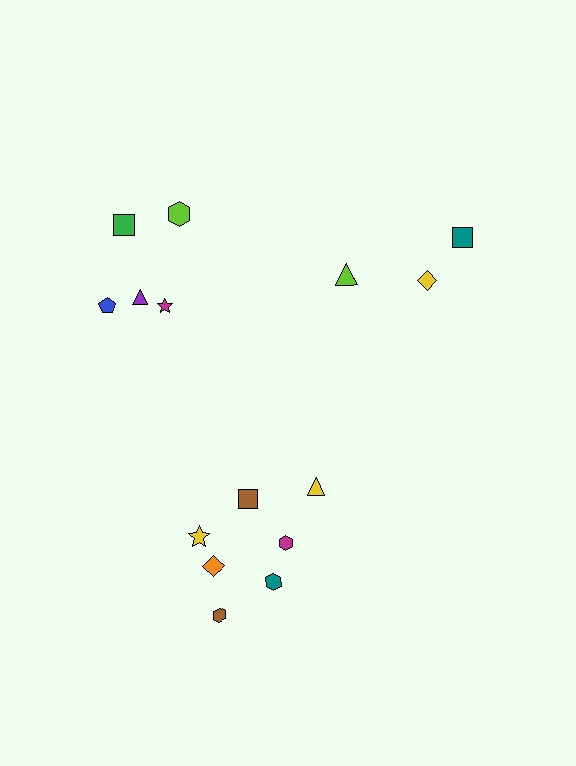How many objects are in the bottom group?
There are 7 objects.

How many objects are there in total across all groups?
There are 15 objects.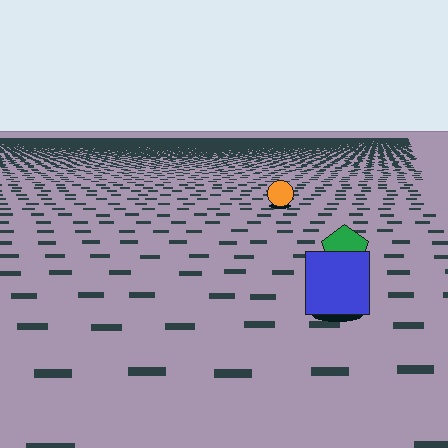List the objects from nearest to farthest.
From nearest to farthest: the blue square, the green pentagon, the orange circle.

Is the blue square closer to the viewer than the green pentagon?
Yes. The blue square is closer — you can tell from the texture gradient: the ground texture is coarser near it.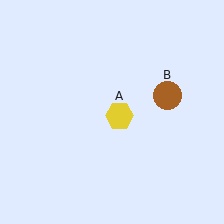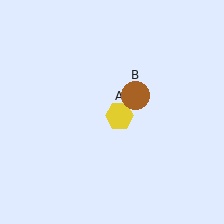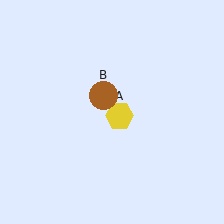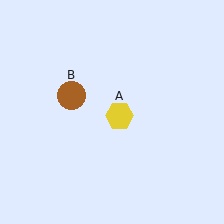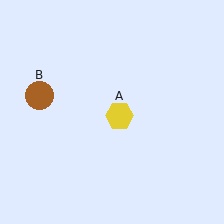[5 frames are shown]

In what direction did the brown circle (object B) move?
The brown circle (object B) moved left.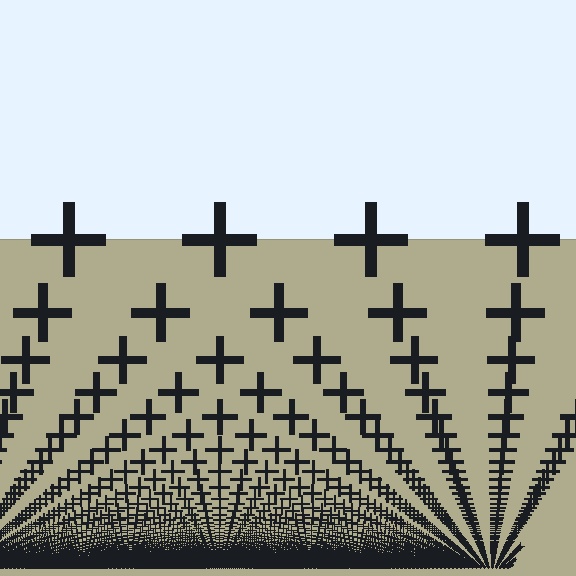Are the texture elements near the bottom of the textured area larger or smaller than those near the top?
Smaller. The gradient is inverted — elements near the bottom are smaller and denser.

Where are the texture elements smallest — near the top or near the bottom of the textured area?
Near the bottom.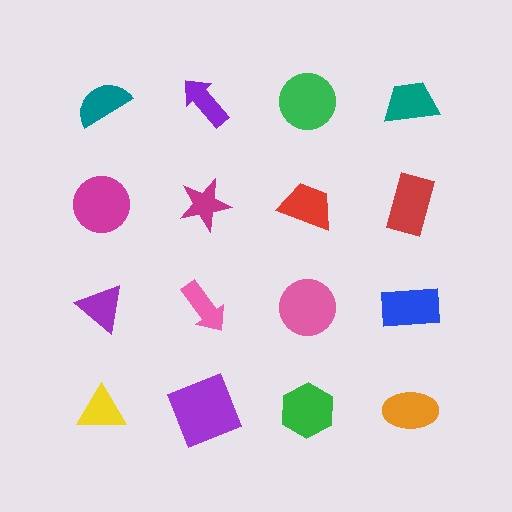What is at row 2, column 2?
A magenta star.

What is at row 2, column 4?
A red rectangle.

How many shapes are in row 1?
4 shapes.